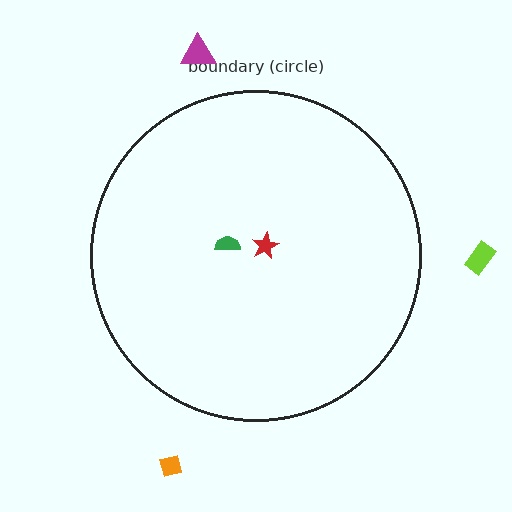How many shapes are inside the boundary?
2 inside, 3 outside.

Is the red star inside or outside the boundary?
Inside.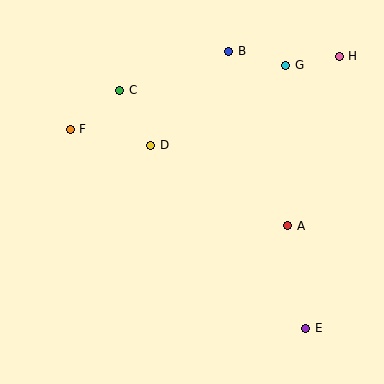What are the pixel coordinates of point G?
Point G is at (286, 65).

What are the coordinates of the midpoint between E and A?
The midpoint between E and A is at (297, 277).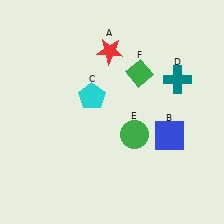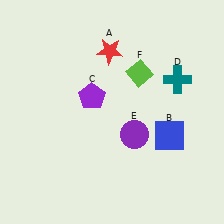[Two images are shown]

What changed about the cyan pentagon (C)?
In Image 1, C is cyan. In Image 2, it changed to purple.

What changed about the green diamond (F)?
In Image 1, F is green. In Image 2, it changed to lime.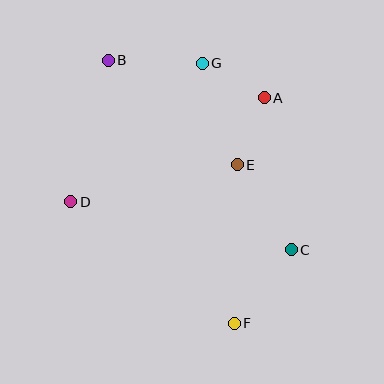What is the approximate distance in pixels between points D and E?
The distance between D and E is approximately 171 pixels.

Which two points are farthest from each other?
Points B and F are farthest from each other.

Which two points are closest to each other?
Points A and G are closest to each other.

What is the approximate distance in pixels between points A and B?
The distance between A and B is approximately 160 pixels.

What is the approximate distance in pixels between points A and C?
The distance between A and C is approximately 154 pixels.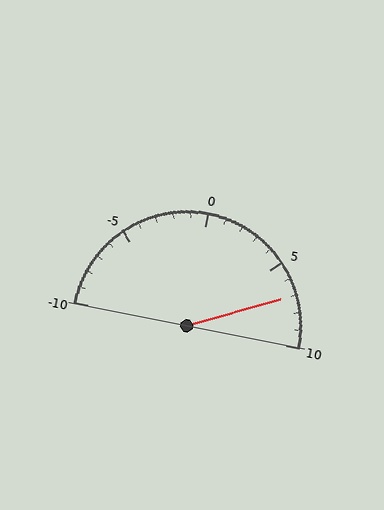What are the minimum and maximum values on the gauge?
The gauge ranges from -10 to 10.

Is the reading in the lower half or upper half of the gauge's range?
The reading is in the upper half of the range (-10 to 10).